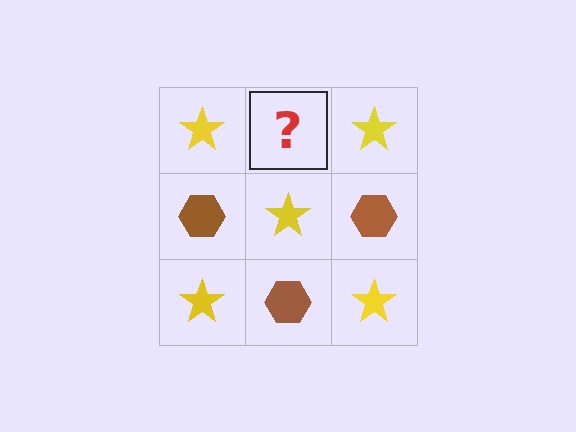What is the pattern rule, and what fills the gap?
The rule is that it alternates yellow star and brown hexagon in a checkerboard pattern. The gap should be filled with a brown hexagon.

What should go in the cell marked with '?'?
The missing cell should contain a brown hexagon.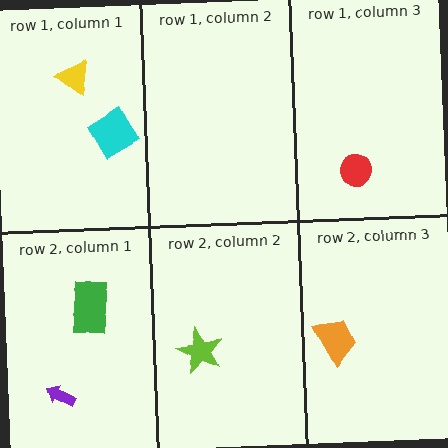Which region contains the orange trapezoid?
The row 2, column 3 region.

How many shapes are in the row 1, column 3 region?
1.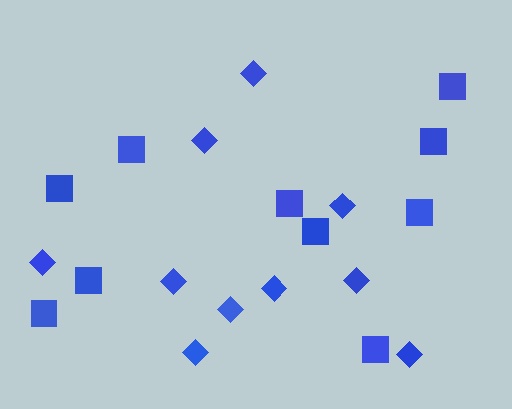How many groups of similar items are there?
There are 2 groups: one group of diamonds (10) and one group of squares (10).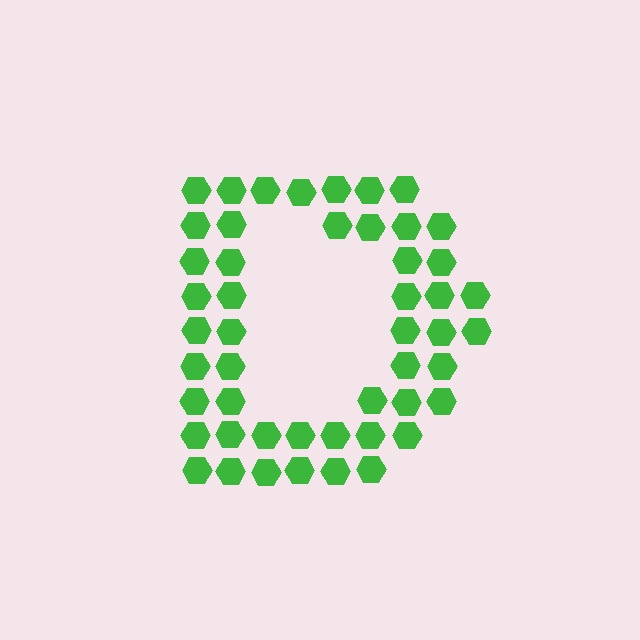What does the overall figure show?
The overall figure shows the letter D.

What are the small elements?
The small elements are hexagons.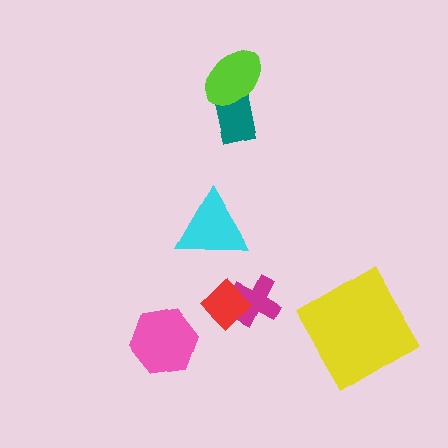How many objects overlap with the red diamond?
1 object overlaps with the red diamond.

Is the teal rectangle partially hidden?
Yes, it is partially covered by another shape.